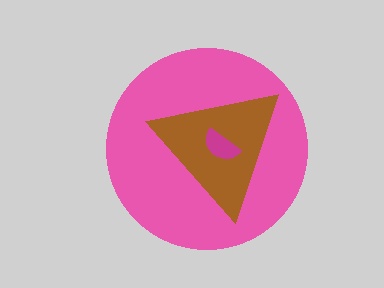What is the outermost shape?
The pink circle.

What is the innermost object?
The magenta semicircle.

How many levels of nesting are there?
3.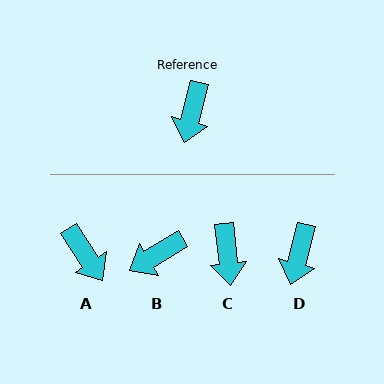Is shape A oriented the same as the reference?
No, it is off by about 48 degrees.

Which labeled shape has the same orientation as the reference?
D.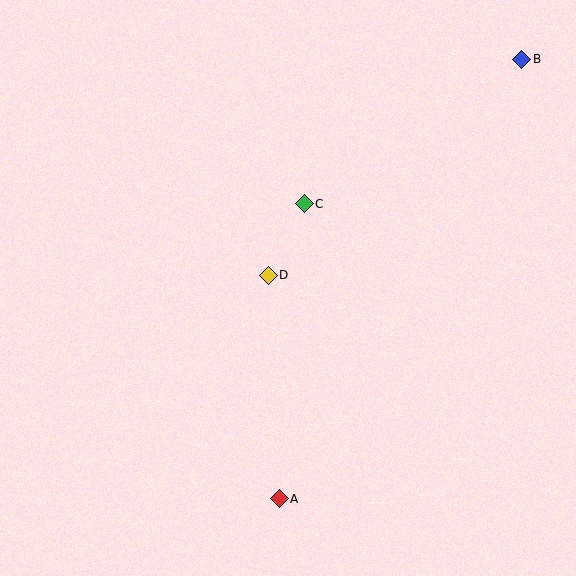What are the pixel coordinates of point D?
Point D is at (268, 275).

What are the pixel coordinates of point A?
Point A is at (279, 499).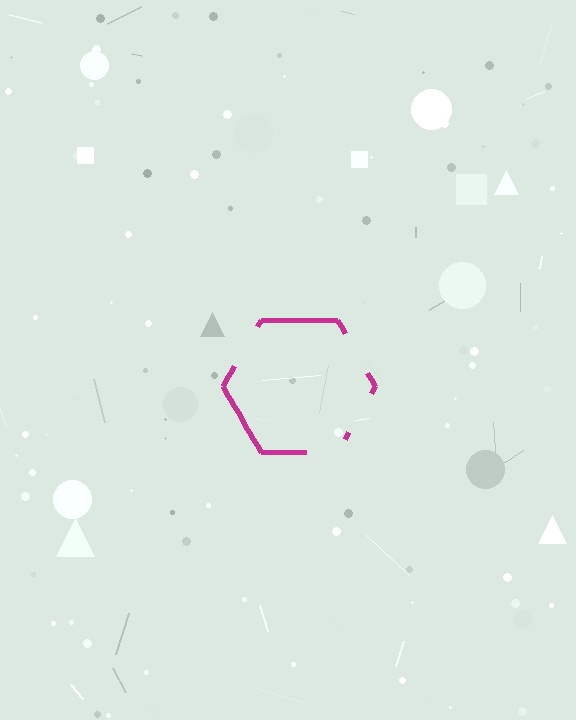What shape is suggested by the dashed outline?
The dashed outline suggests a hexagon.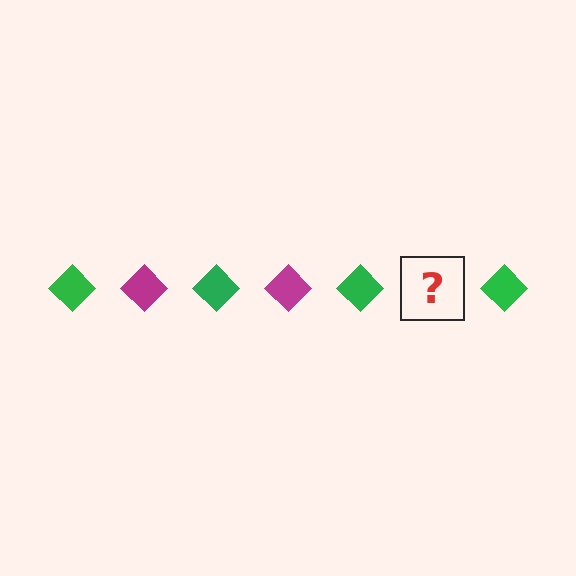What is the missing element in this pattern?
The missing element is a magenta diamond.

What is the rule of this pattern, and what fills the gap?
The rule is that the pattern cycles through green, magenta diamonds. The gap should be filled with a magenta diamond.